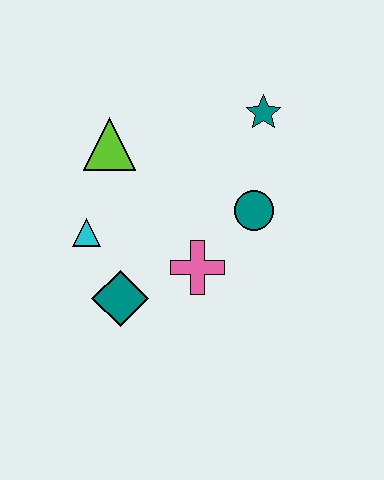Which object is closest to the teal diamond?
The cyan triangle is closest to the teal diamond.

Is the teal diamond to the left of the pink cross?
Yes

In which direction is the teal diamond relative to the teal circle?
The teal diamond is to the left of the teal circle.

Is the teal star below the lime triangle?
No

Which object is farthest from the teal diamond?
The teal star is farthest from the teal diamond.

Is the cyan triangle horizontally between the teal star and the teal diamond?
No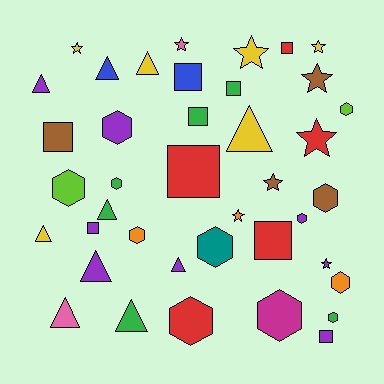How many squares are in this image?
There are 9 squares.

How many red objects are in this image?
There are 5 red objects.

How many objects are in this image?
There are 40 objects.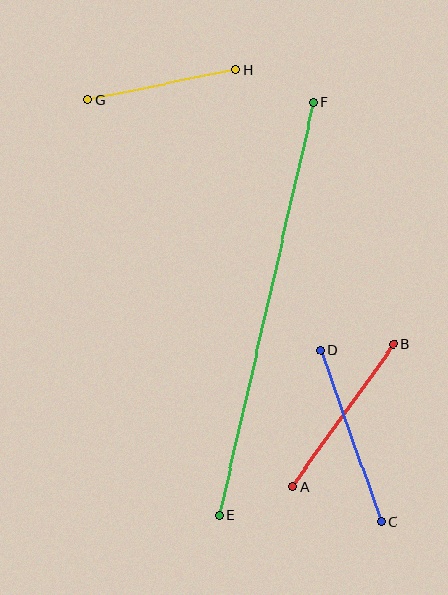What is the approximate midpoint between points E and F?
The midpoint is at approximately (266, 309) pixels.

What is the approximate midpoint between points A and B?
The midpoint is at approximately (343, 416) pixels.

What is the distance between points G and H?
The distance is approximately 151 pixels.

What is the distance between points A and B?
The distance is approximately 175 pixels.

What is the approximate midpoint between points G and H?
The midpoint is at approximately (162, 85) pixels.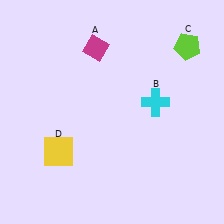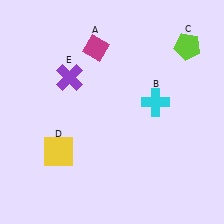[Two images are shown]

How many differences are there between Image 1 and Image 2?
There is 1 difference between the two images.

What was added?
A purple cross (E) was added in Image 2.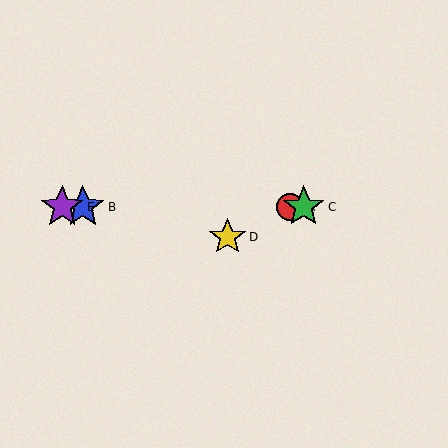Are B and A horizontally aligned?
Yes, both are at y≈207.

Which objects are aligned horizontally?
Objects A, B, C, E are aligned horizontally.